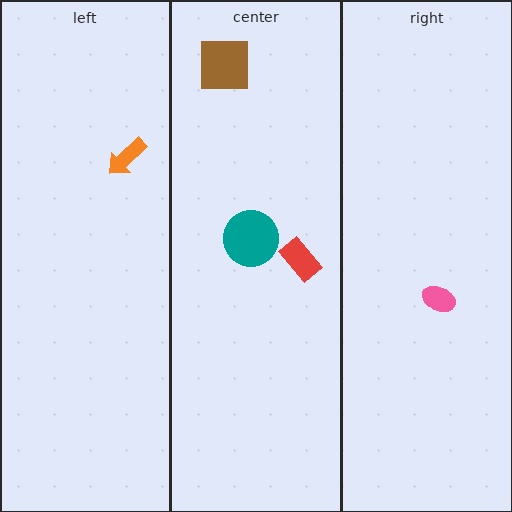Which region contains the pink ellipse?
The right region.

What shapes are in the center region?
The brown square, the red rectangle, the teal circle.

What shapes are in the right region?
The pink ellipse.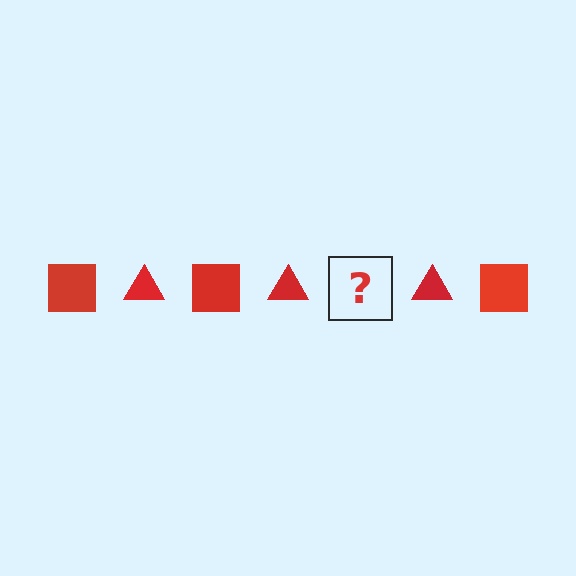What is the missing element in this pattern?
The missing element is a red square.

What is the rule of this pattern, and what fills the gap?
The rule is that the pattern cycles through square, triangle shapes in red. The gap should be filled with a red square.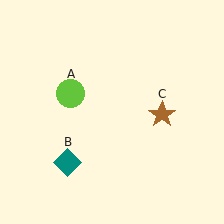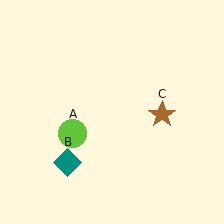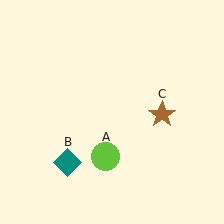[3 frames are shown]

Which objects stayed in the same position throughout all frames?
Teal diamond (object B) and brown star (object C) remained stationary.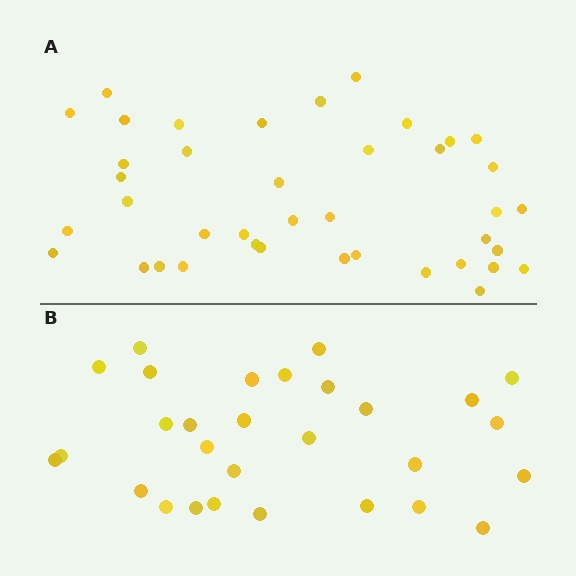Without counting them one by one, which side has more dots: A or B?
Region A (the top region) has more dots.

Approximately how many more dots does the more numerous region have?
Region A has roughly 12 or so more dots than region B.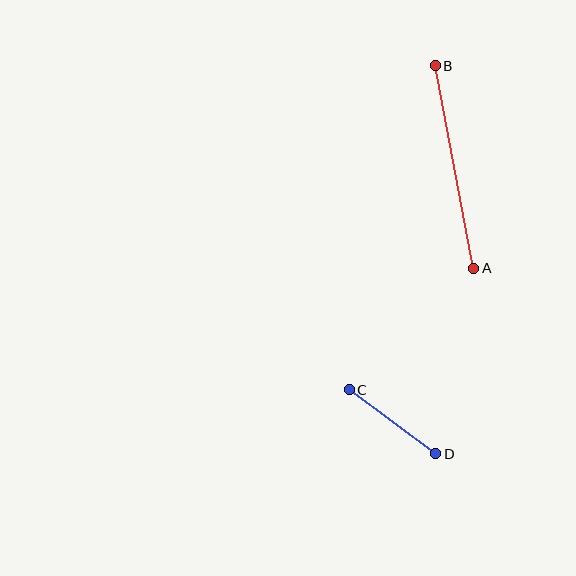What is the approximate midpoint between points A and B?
The midpoint is at approximately (454, 167) pixels.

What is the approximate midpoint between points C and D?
The midpoint is at approximately (393, 422) pixels.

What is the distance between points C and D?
The distance is approximately 108 pixels.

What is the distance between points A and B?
The distance is approximately 206 pixels.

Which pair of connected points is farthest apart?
Points A and B are farthest apart.